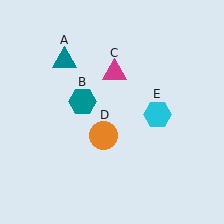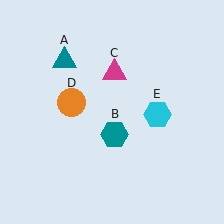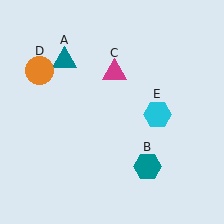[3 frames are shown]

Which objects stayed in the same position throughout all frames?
Teal triangle (object A) and magenta triangle (object C) and cyan hexagon (object E) remained stationary.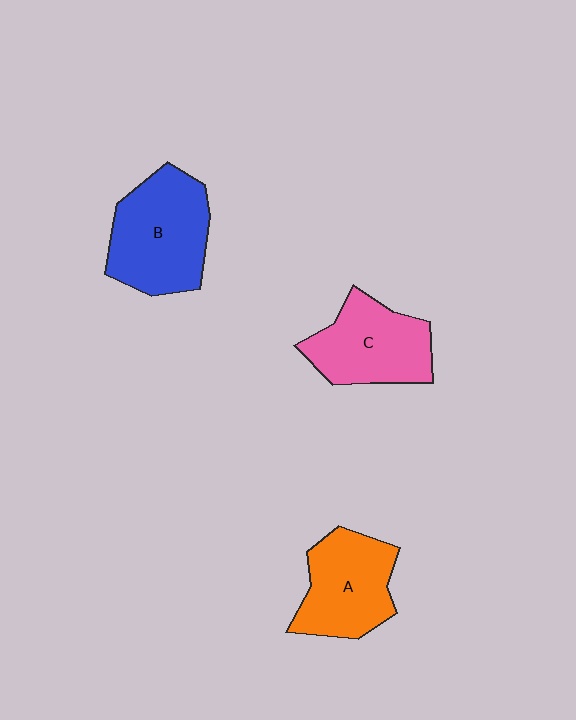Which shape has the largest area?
Shape B (blue).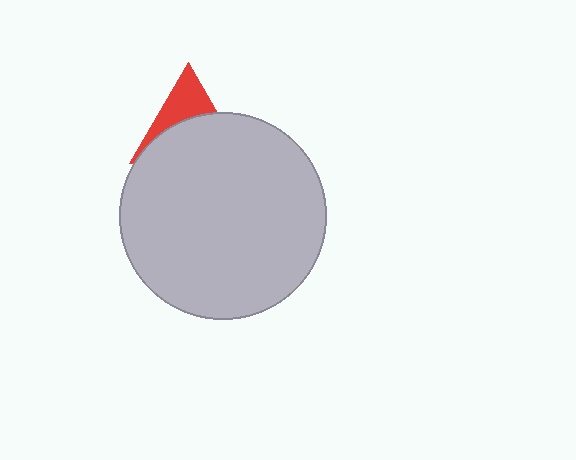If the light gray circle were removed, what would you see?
You would see the complete red triangle.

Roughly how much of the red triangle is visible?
A small part of it is visible (roughly 38%).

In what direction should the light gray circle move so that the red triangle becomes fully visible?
The light gray circle should move down. That is the shortest direction to clear the overlap and leave the red triangle fully visible.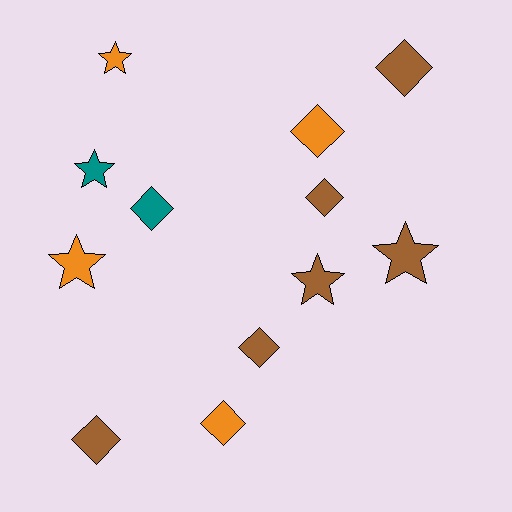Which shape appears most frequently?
Diamond, with 7 objects.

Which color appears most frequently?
Brown, with 6 objects.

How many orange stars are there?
There are 2 orange stars.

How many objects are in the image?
There are 12 objects.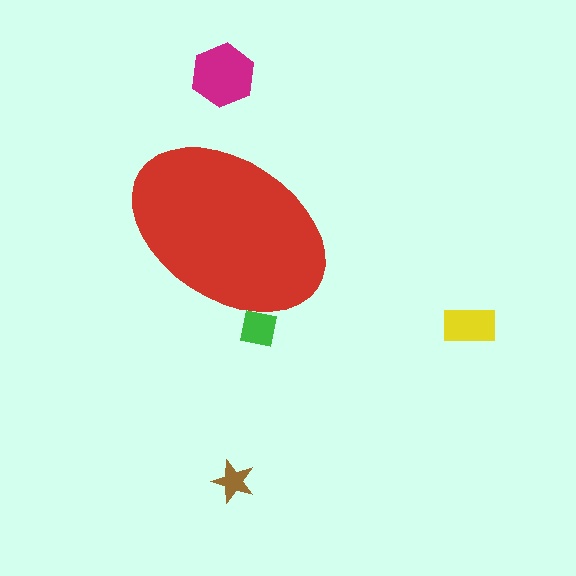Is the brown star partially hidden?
No, the brown star is fully visible.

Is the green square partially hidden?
Yes, the green square is partially hidden behind the red ellipse.